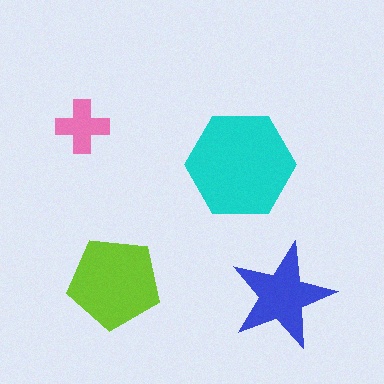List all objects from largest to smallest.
The cyan hexagon, the lime pentagon, the blue star, the pink cross.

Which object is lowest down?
The blue star is bottommost.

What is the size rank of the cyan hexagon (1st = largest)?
1st.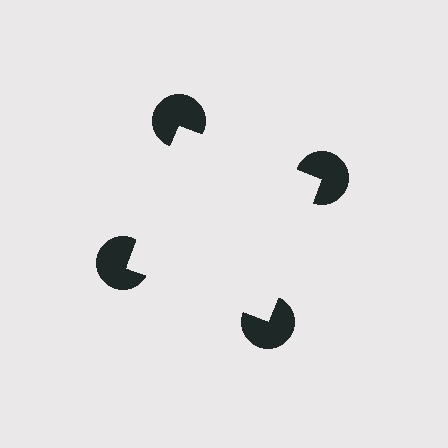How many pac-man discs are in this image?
There are 4 — one at each vertex of the illusory square.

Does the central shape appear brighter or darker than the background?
It typically appears slightly brighter than the background, even though no actual brightness change is drawn.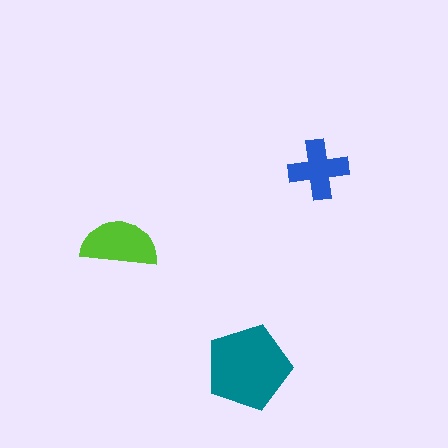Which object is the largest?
The teal pentagon.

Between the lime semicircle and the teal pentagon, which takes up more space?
The teal pentagon.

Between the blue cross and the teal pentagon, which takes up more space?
The teal pentagon.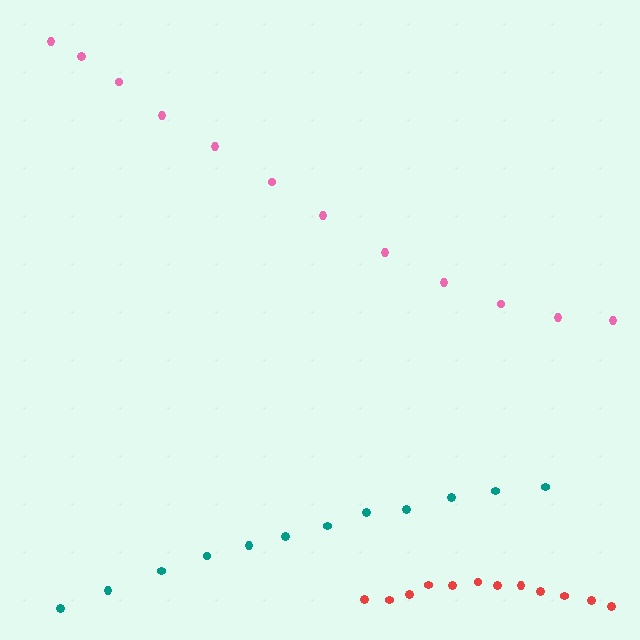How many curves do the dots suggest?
There are 3 distinct paths.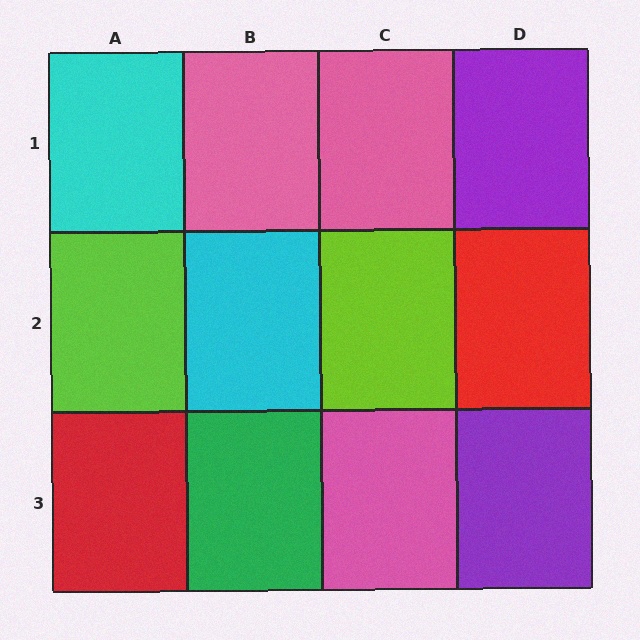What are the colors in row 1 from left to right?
Cyan, pink, pink, purple.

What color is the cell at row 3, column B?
Green.